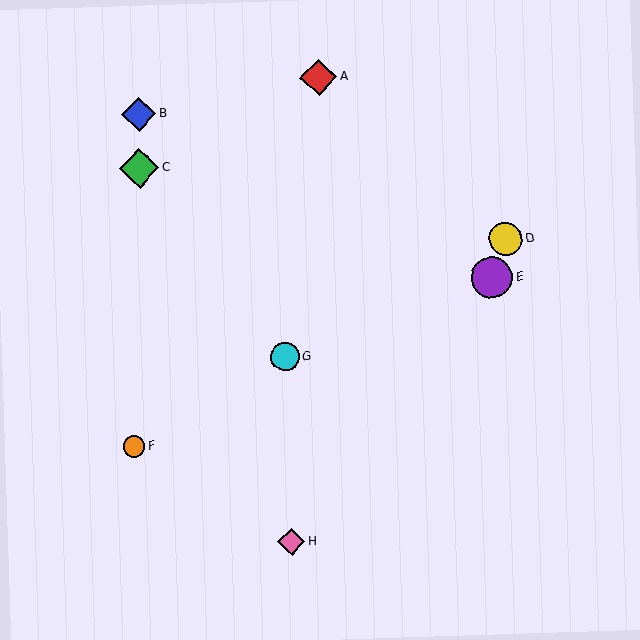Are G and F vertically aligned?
No, G is at x≈285 and F is at x≈134.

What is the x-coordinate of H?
Object H is at x≈291.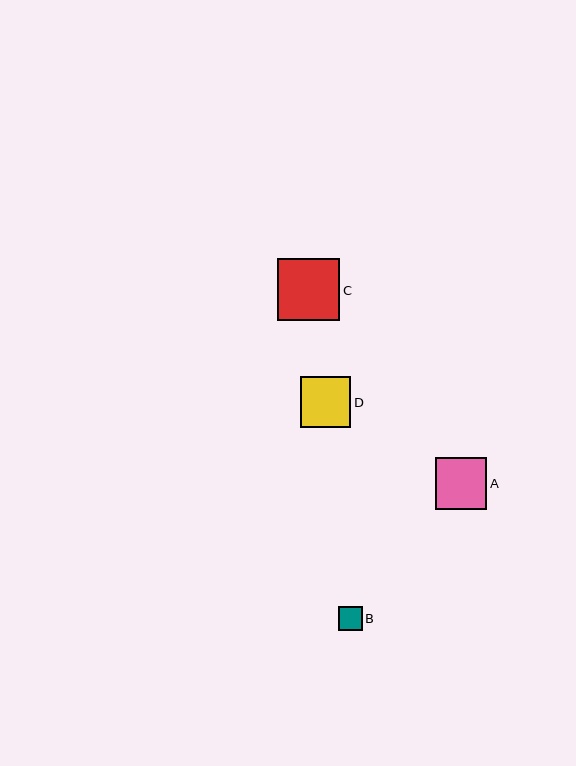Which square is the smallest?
Square B is the smallest with a size of approximately 24 pixels.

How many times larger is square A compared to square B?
Square A is approximately 2.1 times the size of square B.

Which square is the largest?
Square C is the largest with a size of approximately 62 pixels.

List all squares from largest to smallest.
From largest to smallest: C, A, D, B.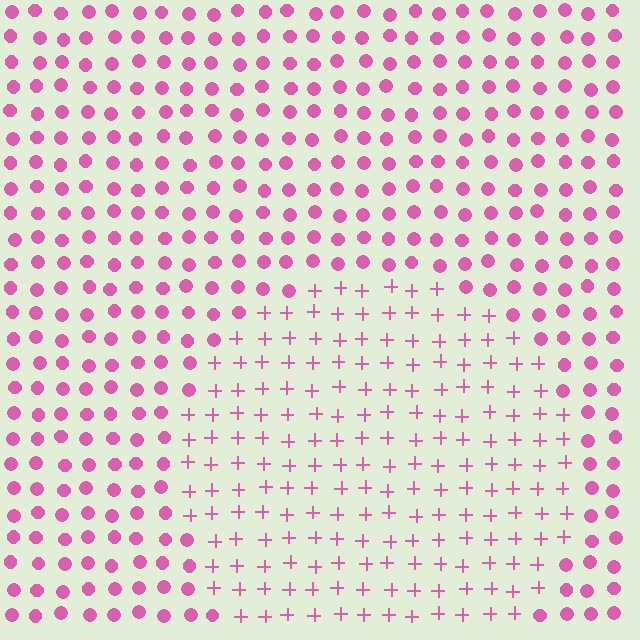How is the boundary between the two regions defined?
The boundary is defined by a change in element shape: plus signs inside vs. circles outside. All elements share the same color and spacing.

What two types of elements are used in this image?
The image uses plus signs inside the circle region and circles outside it.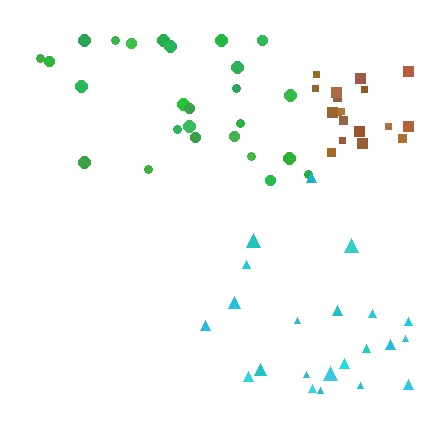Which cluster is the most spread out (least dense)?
Cyan.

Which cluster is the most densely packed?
Brown.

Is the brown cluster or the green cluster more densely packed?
Brown.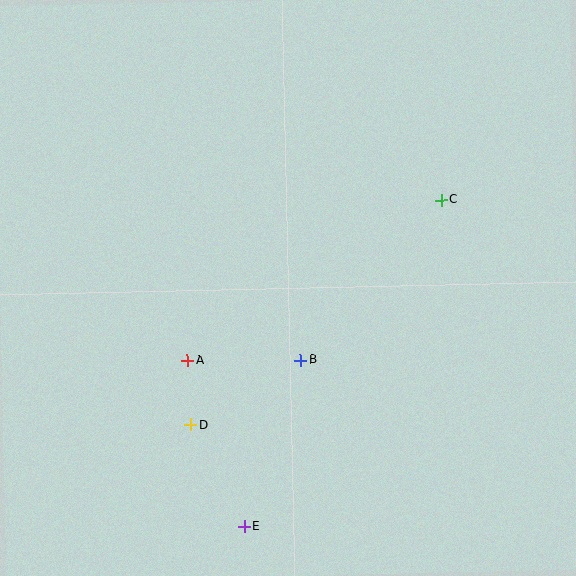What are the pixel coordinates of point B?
Point B is at (300, 360).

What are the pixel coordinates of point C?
Point C is at (441, 200).